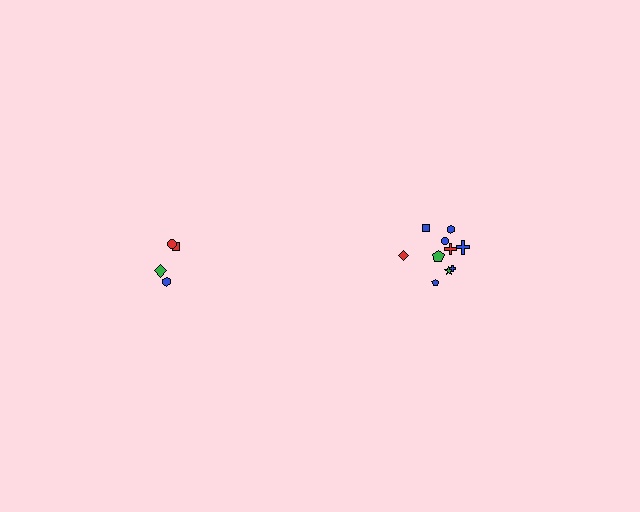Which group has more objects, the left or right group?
The right group.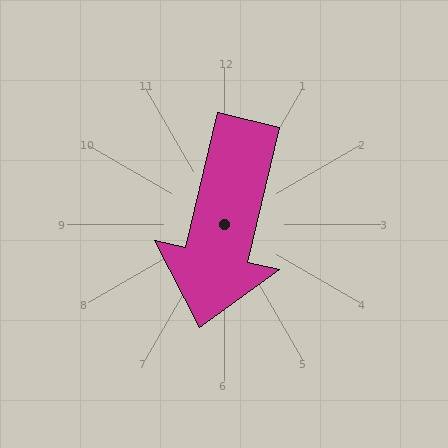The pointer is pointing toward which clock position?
Roughly 6 o'clock.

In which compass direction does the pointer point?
South.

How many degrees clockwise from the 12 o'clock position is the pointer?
Approximately 193 degrees.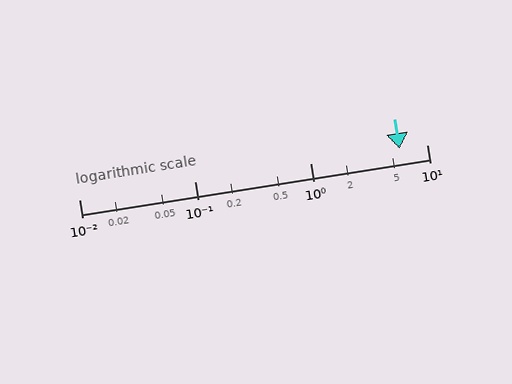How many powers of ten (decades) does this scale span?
The scale spans 3 decades, from 0.01 to 10.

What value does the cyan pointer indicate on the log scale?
The pointer indicates approximately 5.8.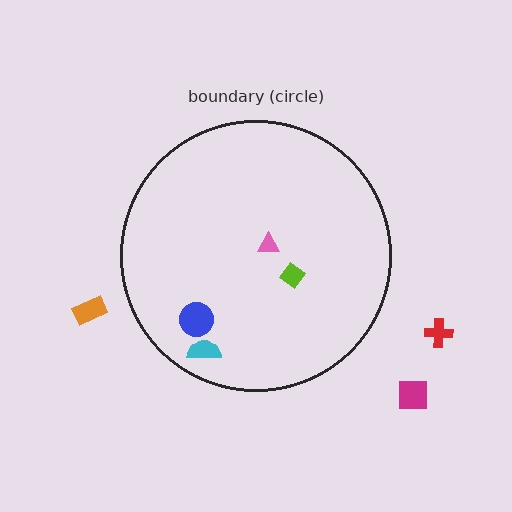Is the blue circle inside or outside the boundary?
Inside.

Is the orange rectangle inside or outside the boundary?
Outside.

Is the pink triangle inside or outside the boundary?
Inside.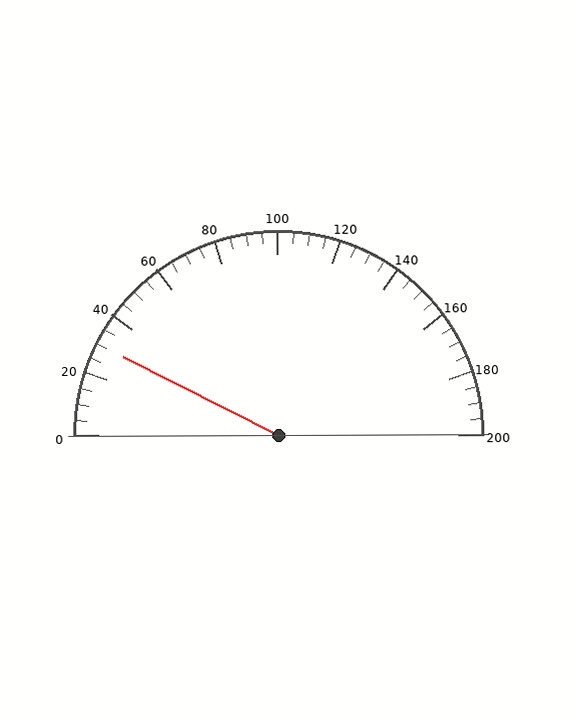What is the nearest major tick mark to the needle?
The nearest major tick mark is 40.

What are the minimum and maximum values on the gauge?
The gauge ranges from 0 to 200.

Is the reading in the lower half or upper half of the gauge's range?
The reading is in the lower half of the range (0 to 200).